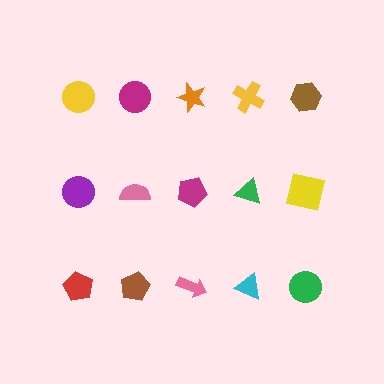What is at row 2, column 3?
A magenta pentagon.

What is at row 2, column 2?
A pink semicircle.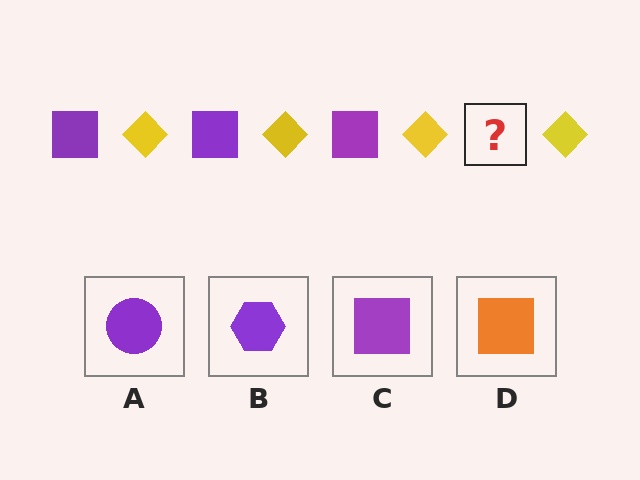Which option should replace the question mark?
Option C.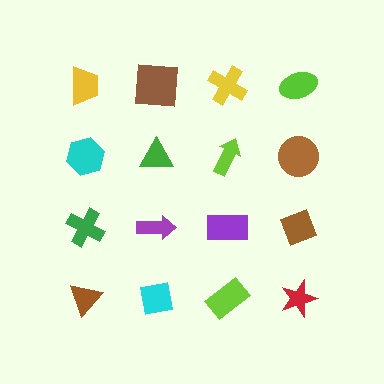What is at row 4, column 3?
A lime rectangle.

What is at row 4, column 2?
A cyan square.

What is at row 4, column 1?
A brown triangle.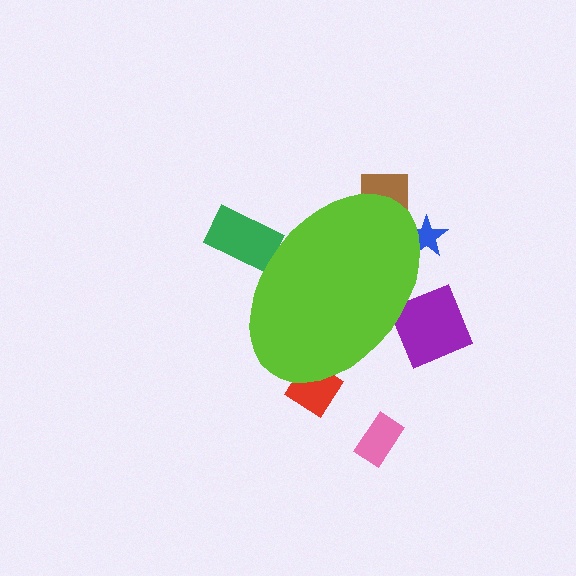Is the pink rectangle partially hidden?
No, the pink rectangle is fully visible.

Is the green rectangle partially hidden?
Yes, the green rectangle is partially hidden behind the lime ellipse.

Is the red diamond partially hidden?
Yes, the red diamond is partially hidden behind the lime ellipse.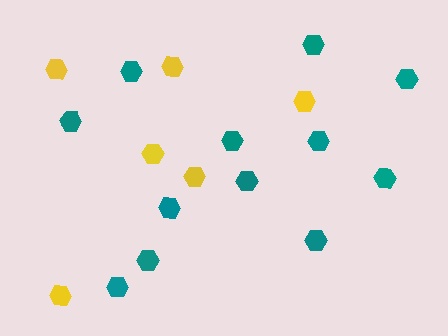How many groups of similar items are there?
There are 2 groups: one group of yellow hexagons (6) and one group of teal hexagons (12).